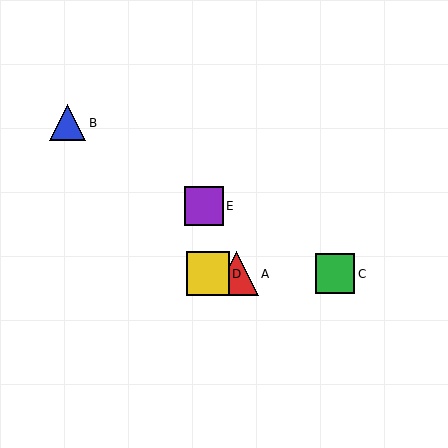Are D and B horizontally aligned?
No, D is at y≈274 and B is at y≈123.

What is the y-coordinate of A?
Object A is at y≈274.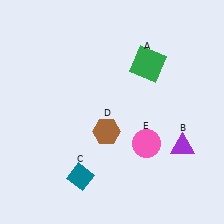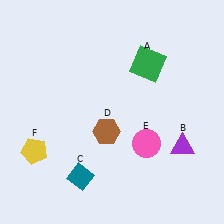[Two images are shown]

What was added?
A yellow pentagon (F) was added in Image 2.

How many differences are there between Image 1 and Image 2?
There is 1 difference between the two images.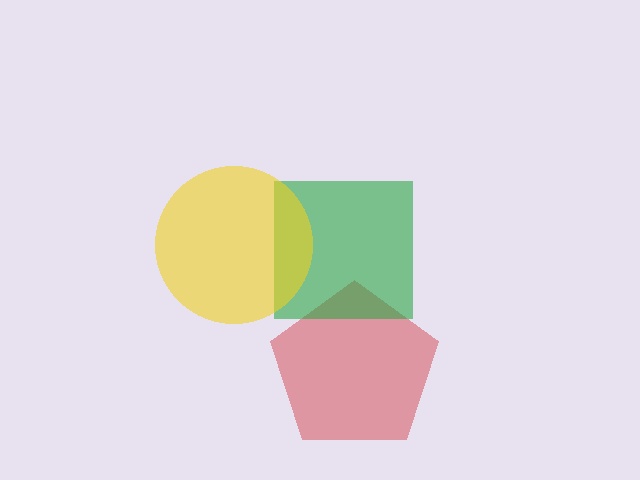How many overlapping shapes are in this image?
There are 3 overlapping shapes in the image.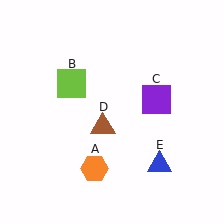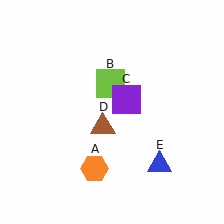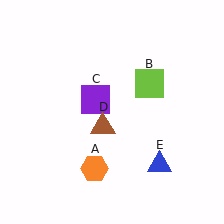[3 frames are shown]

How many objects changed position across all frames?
2 objects changed position: lime square (object B), purple square (object C).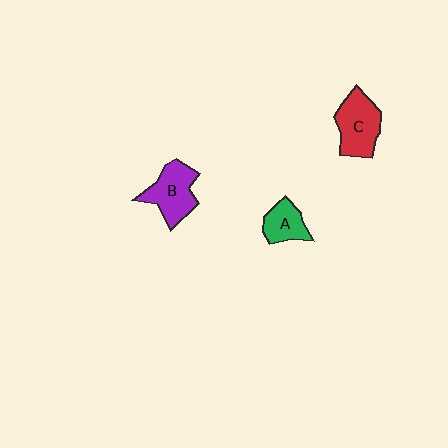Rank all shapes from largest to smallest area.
From largest to smallest: C (red), B (purple), A (green).